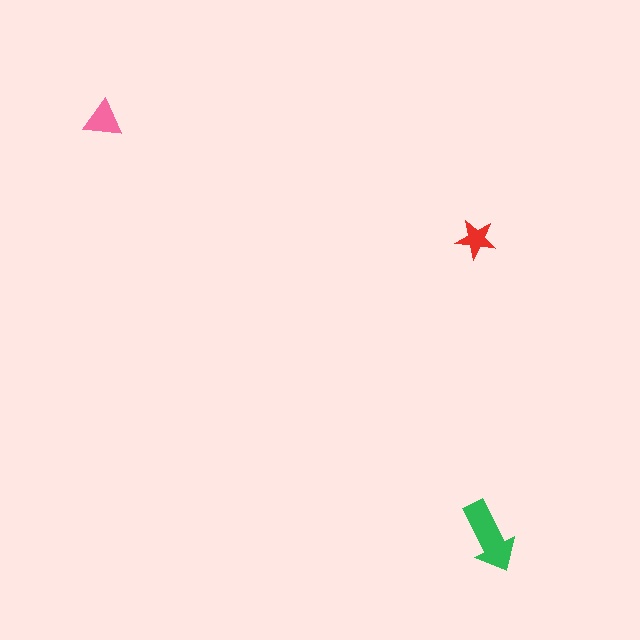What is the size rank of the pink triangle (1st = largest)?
2nd.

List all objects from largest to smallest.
The green arrow, the pink triangle, the red star.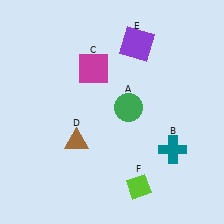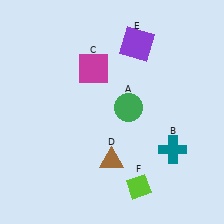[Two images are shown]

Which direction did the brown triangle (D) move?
The brown triangle (D) moved right.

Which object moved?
The brown triangle (D) moved right.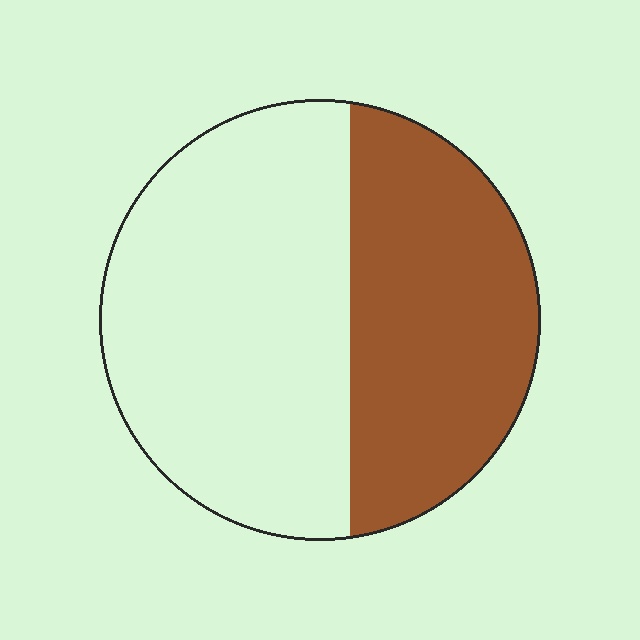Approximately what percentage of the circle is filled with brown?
Approximately 40%.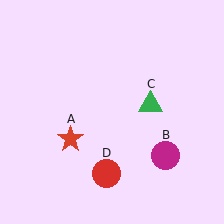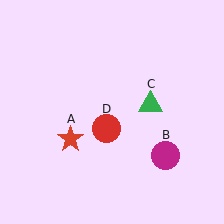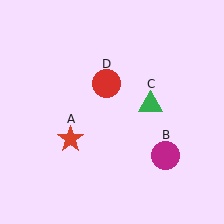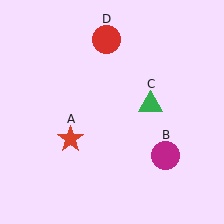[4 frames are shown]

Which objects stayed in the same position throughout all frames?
Red star (object A) and magenta circle (object B) and green triangle (object C) remained stationary.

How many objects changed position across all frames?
1 object changed position: red circle (object D).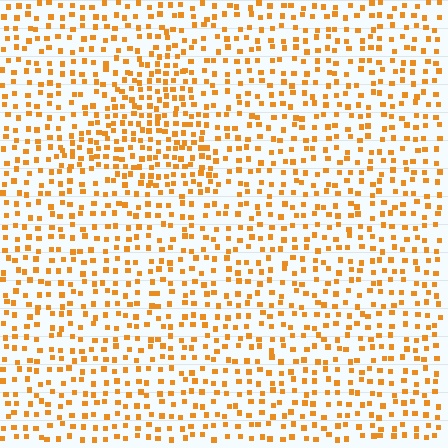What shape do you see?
I see a triangle.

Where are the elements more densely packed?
The elements are more densely packed inside the triangle boundary.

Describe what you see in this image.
The image contains small orange elements arranged at two different densities. A triangle-shaped region is visible where the elements are more densely packed than the surrounding area.